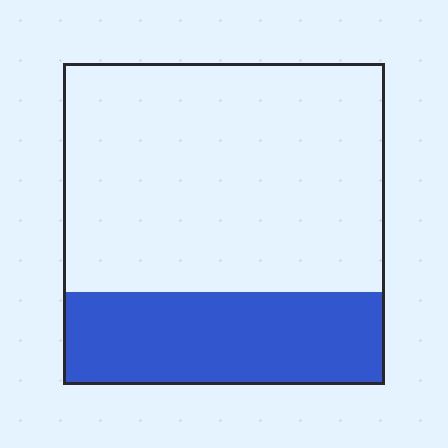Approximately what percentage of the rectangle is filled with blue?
Approximately 30%.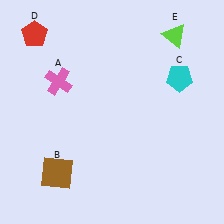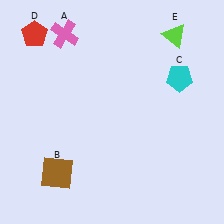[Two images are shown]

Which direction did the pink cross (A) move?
The pink cross (A) moved up.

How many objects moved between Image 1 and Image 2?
1 object moved between the two images.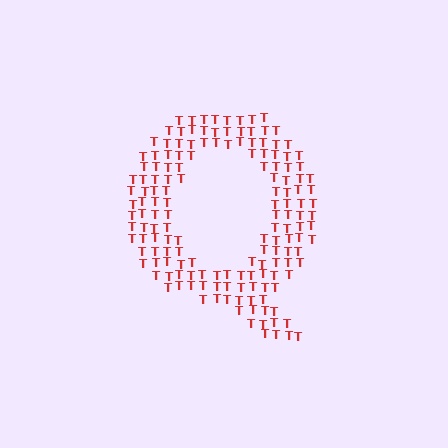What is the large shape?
The large shape is the letter Q.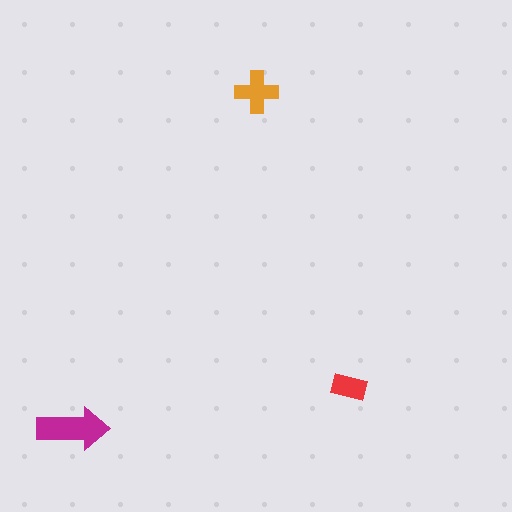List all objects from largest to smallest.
The magenta arrow, the orange cross, the red rectangle.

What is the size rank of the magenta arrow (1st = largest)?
1st.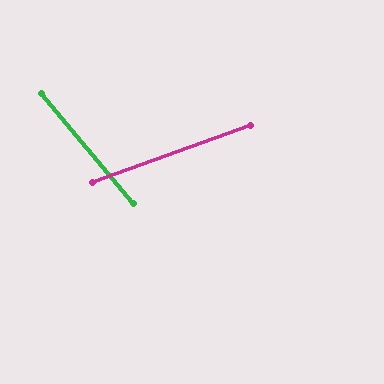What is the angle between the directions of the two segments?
Approximately 70 degrees.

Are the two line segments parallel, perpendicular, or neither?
Neither parallel nor perpendicular — they differ by about 70°.